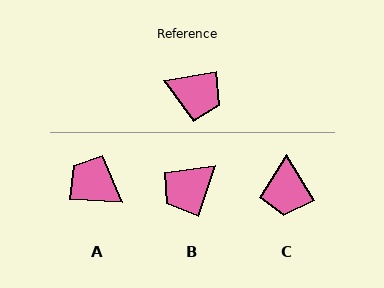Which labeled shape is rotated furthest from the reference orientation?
A, about 167 degrees away.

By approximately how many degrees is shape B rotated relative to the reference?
Approximately 117 degrees clockwise.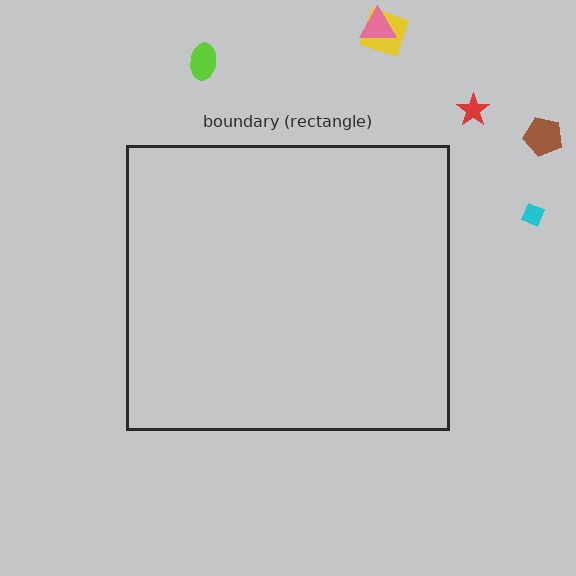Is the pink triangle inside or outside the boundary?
Outside.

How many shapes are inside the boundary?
0 inside, 6 outside.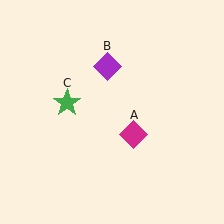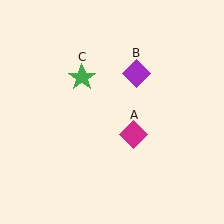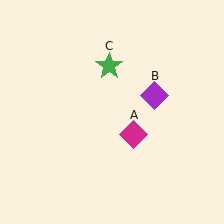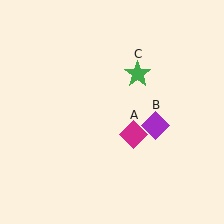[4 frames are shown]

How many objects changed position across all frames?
2 objects changed position: purple diamond (object B), green star (object C).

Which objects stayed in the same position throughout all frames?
Magenta diamond (object A) remained stationary.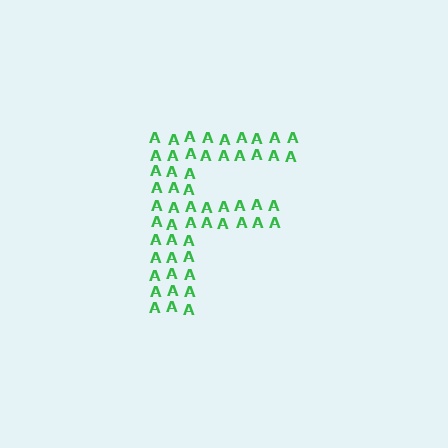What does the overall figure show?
The overall figure shows the letter F.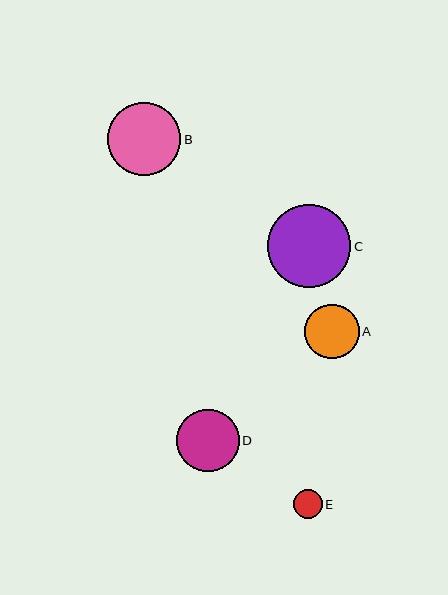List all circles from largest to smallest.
From largest to smallest: C, B, D, A, E.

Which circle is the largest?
Circle C is the largest with a size of approximately 83 pixels.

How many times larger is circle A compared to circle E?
Circle A is approximately 1.9 times the size of circle E.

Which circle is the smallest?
Circle E is the smallest with a size of approximately 29 pixels.